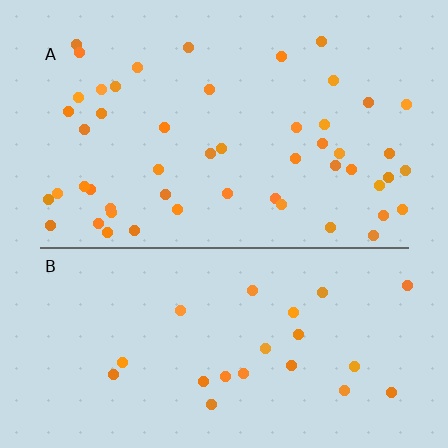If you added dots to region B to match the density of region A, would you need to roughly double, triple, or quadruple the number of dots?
Approximately double.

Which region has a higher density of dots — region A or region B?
A (the top).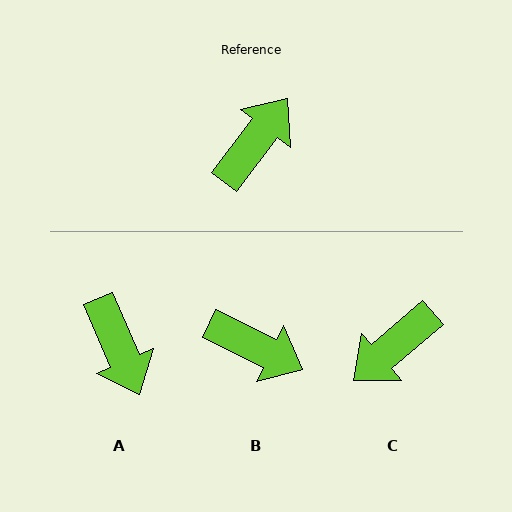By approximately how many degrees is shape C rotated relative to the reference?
Approximately 168 degrees counter-clockwise.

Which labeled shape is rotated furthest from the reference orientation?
C, about 168 degrees away.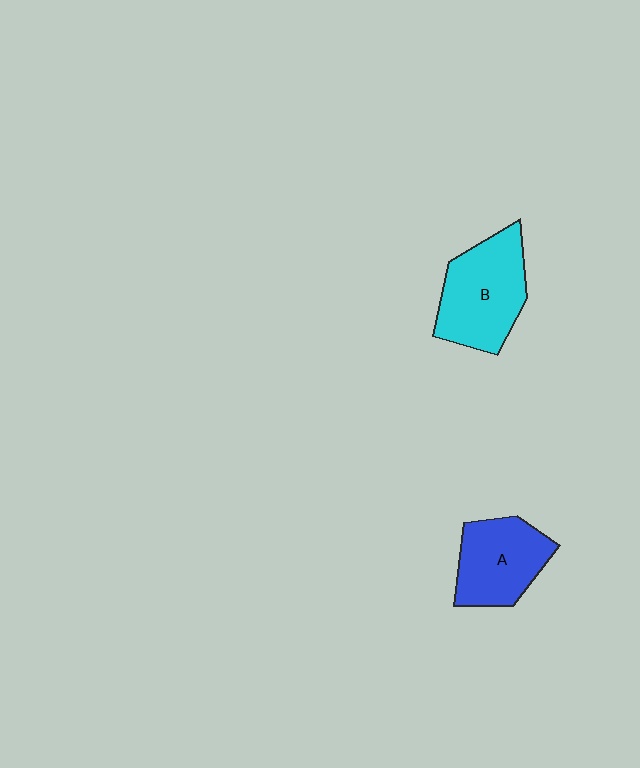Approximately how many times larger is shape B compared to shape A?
Approximately 1.2 times.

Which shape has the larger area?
Shape B (cyan).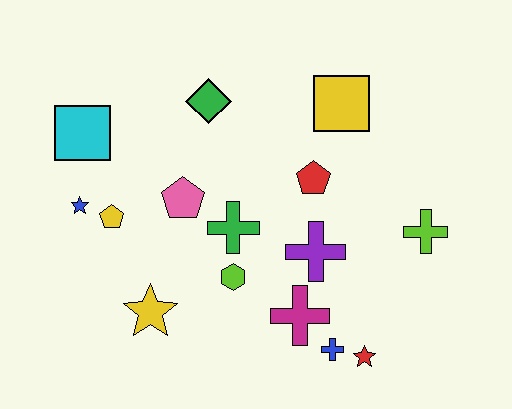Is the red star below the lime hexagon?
Yes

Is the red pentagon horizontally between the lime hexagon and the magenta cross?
No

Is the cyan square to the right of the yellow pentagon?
No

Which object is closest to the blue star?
The yellow pentagon is closest to the blue star.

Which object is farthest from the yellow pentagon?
The lime cross is farthest from the yellow pentagon.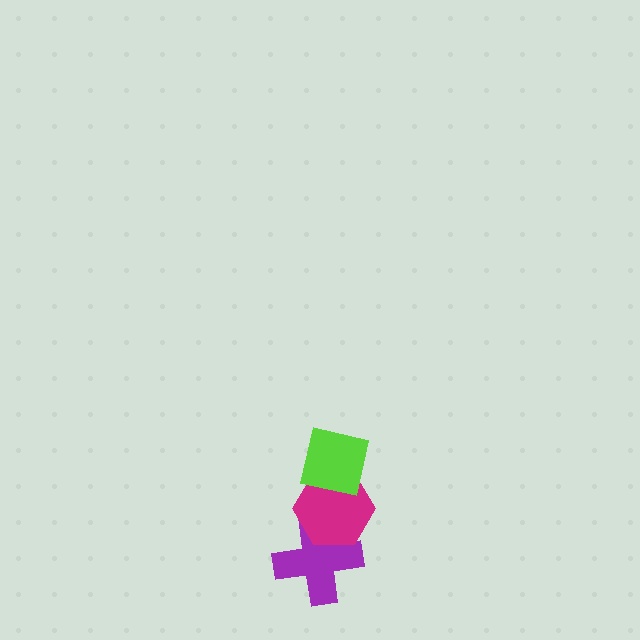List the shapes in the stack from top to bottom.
From top to bottom: the lime square, the magenta hexagon, the purple cross.